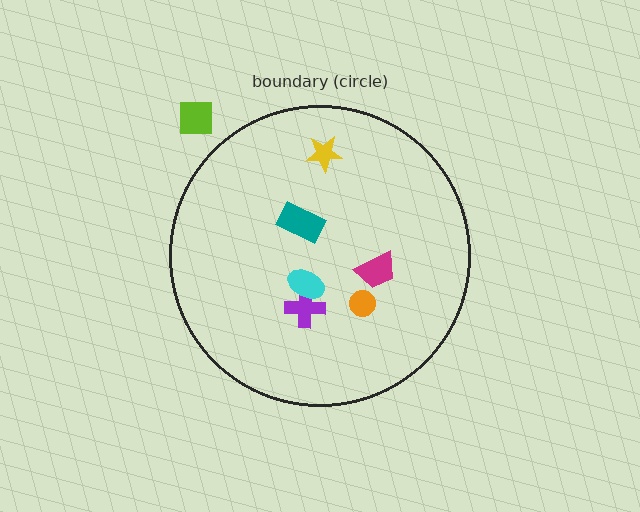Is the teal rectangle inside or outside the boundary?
Inside.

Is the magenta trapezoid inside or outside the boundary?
Inside.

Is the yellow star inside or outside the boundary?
Inside.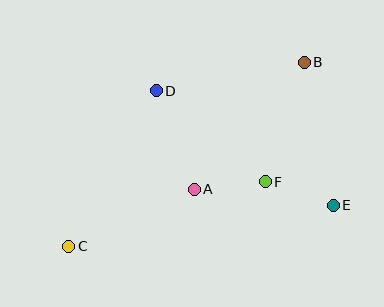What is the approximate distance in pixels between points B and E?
The distance between B and E is approximately 146 pixels.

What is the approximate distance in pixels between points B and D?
The distance between B and D is approximately 151 pixels.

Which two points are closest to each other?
Points E and F are closest to each other.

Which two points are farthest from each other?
Points B and C are farthest from each other.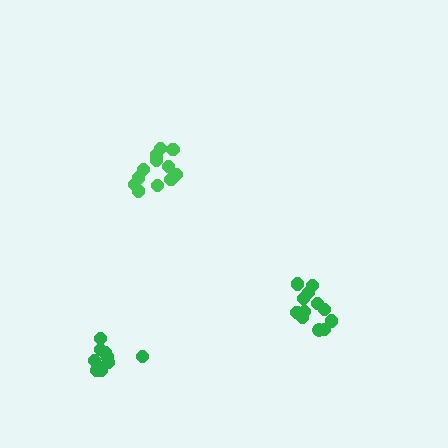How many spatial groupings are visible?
There are 3 spatial groupings.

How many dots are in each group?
Group 1: 12 dots, Group 2: 12 dots, Group 3: 10 dots (34 total).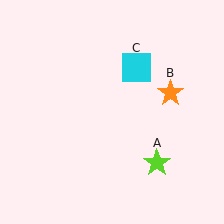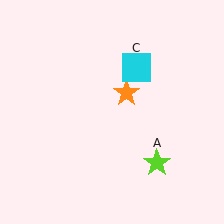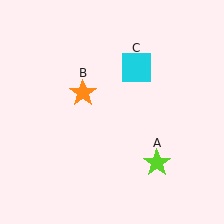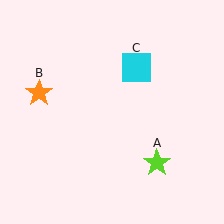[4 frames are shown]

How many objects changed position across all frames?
1 object changed position: orange star (object B).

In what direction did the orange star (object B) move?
The orange star (object B) moved left.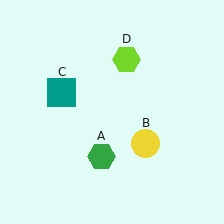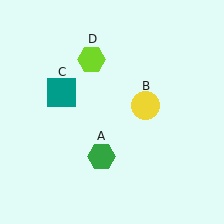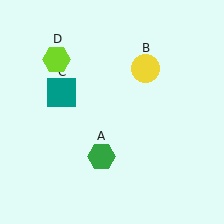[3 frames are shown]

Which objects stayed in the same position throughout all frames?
Green hexagon (object A) and teal square (object C) remained stationary.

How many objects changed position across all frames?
2 objects changed position: yellow circle (object B), lime hexagon (object D).